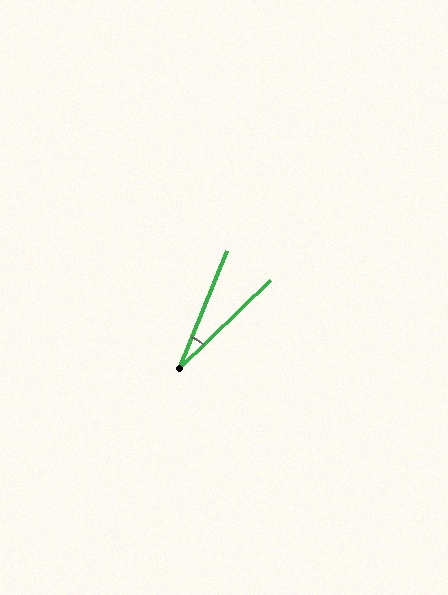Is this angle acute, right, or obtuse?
It is acute.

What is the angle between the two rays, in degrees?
Approximately 24 degrees.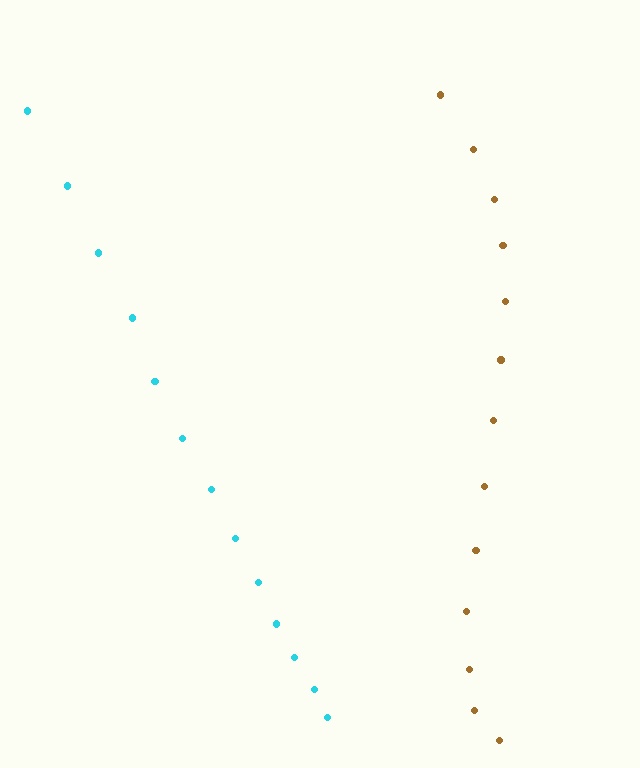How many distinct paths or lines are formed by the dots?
There are 2 distinct paths.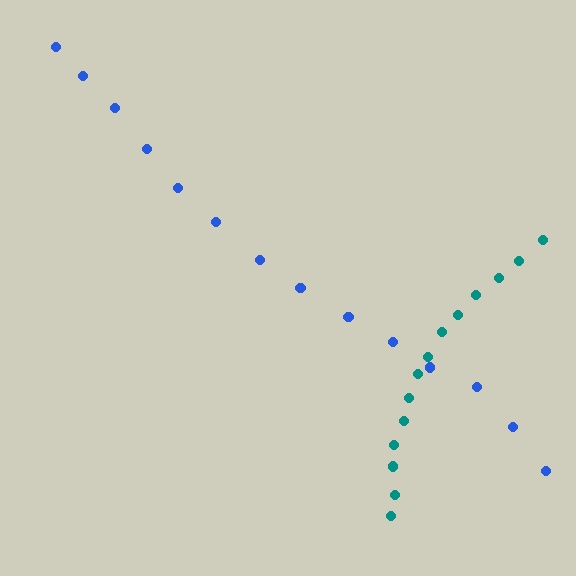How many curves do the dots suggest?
There are 2 distinct paths.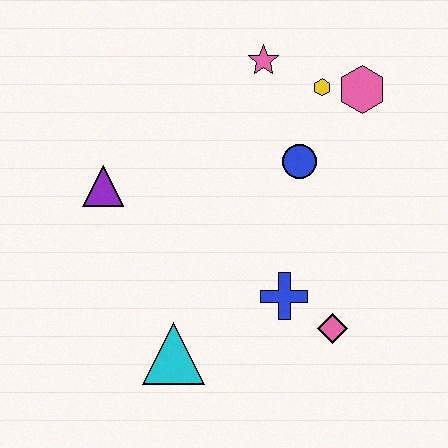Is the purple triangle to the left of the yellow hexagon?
Yes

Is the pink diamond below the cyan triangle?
No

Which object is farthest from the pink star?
The cyan triangle is farthest from the pink star.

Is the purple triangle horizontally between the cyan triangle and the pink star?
No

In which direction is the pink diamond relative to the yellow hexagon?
The pink diamond is below the yellow hexagon.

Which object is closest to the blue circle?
The yellow hexagon is closest to the blue circle.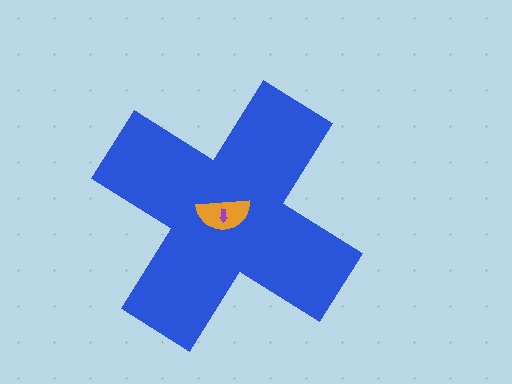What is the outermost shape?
The blue cross.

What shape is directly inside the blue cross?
The orange semicircle.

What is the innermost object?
The purple arrow.